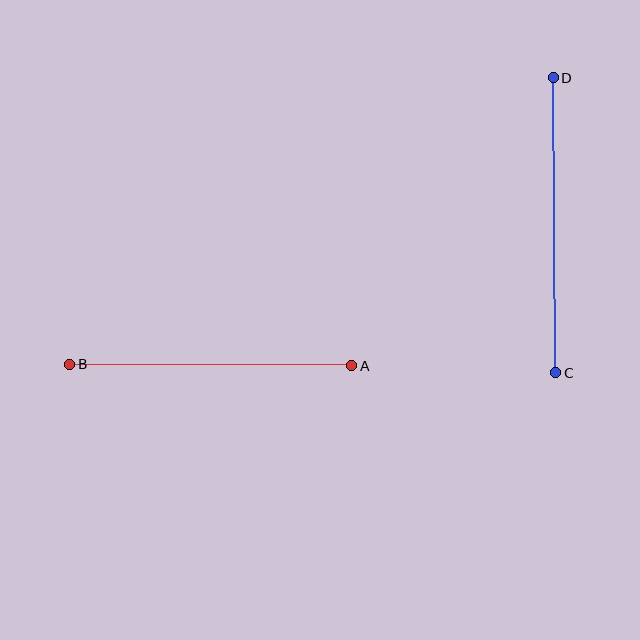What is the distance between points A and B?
The distance is approximately 282 pixels.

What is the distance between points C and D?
The distance is approximately 295 pixels.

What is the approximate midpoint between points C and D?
The midpoint is at approximately (555, 225) pixels.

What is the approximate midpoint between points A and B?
The midpoint is at approximately (211, 365) pixels.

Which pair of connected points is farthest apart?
Points C and D are farthest apart.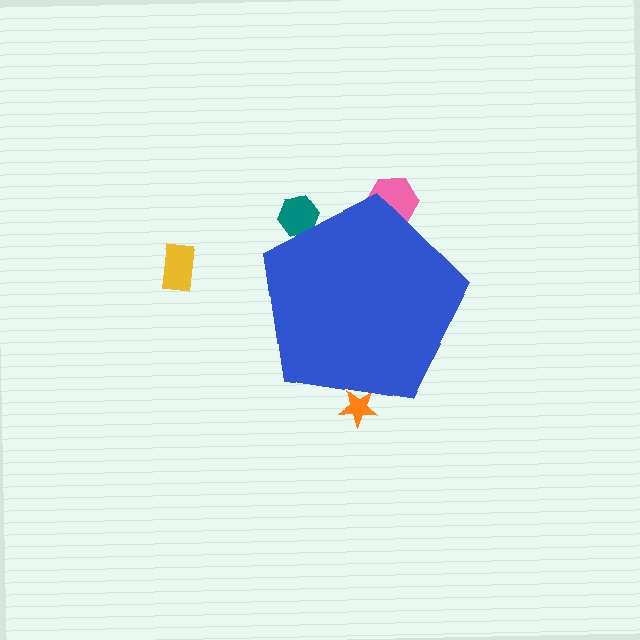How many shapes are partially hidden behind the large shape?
3 shapes are partially hidden.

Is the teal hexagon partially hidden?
Yes, the teal hexagon is partially hidden behind the blue pentagon.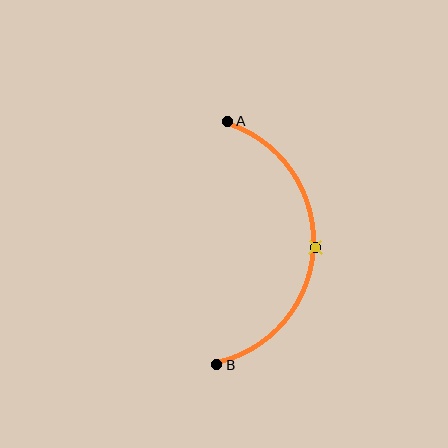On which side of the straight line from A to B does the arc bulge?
The arc bulges to the right of the straight line connecting A and B.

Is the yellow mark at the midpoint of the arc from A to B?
Yes. The yellow mark lies on the arc at equal arc-length from both A and B — it is the arc midpoint.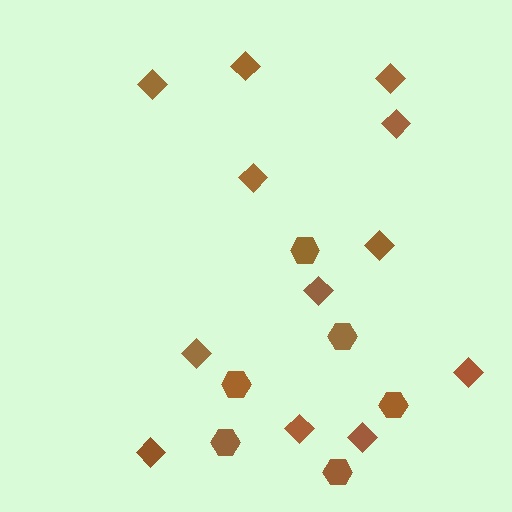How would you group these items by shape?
There are 2 groups: one group of diamonds (12) and one group of hexagons (6).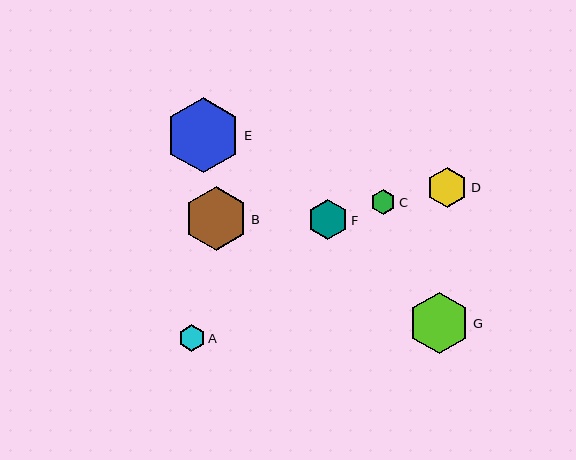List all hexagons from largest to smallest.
From largest to smallest: E, B, G, D, F, A, C.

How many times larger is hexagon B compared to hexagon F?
Hexagon B is approximately 1.6 times the size of hexagon F.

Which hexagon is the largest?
Hexagon E is the largest with a size of approximately 75 pixels.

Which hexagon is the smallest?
Hexagon C is the smallest with a size of approximately 25 pixels.